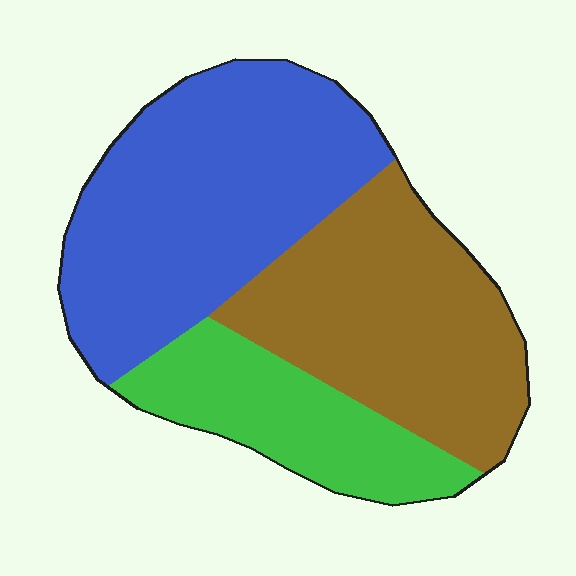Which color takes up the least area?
Green, at roughly 20%.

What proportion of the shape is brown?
Brown takes up about three eighths (3/8) of the shape.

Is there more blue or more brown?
Blue.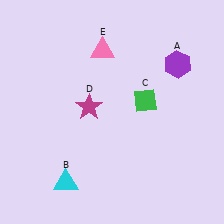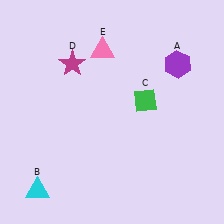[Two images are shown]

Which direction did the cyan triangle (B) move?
The cyan triangle (B) moved left.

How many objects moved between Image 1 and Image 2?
2 objects moved between the two images.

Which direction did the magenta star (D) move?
The magenta star (D) moved up.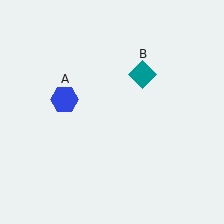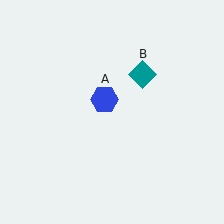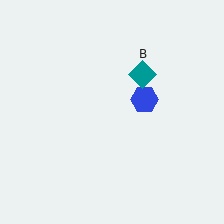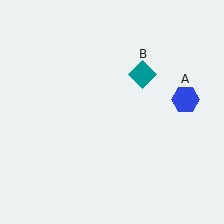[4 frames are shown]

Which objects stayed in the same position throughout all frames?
Teal diamond (object B) remained stationary.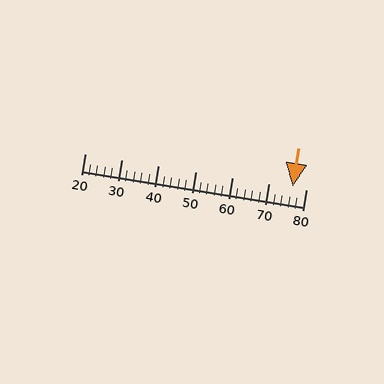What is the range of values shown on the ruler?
The ruler shows values from 20 to 80.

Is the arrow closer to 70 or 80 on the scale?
The arrow is closer to 80.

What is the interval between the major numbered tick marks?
The major tick marks are spaced 10 units apart.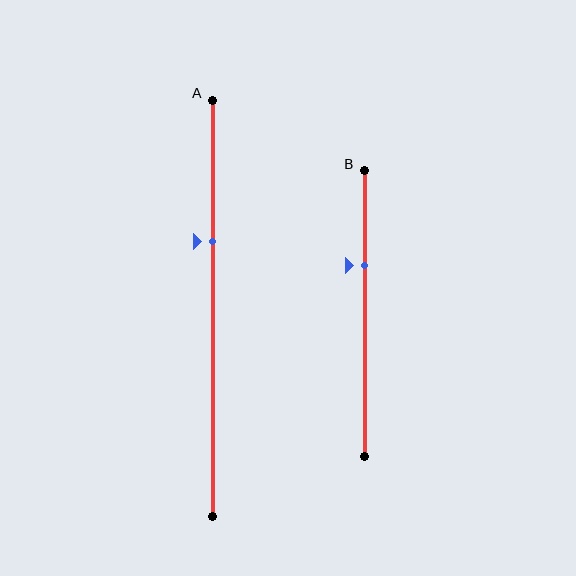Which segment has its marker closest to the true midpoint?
Segment A has its marker closest to the true midpoint.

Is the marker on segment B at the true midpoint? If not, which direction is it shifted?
No, the marker on segment B is shifted upward by about 17% of the segment length.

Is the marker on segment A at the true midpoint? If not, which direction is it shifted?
No, the marker on segment A is shifted upward by about 16% of the segment length.